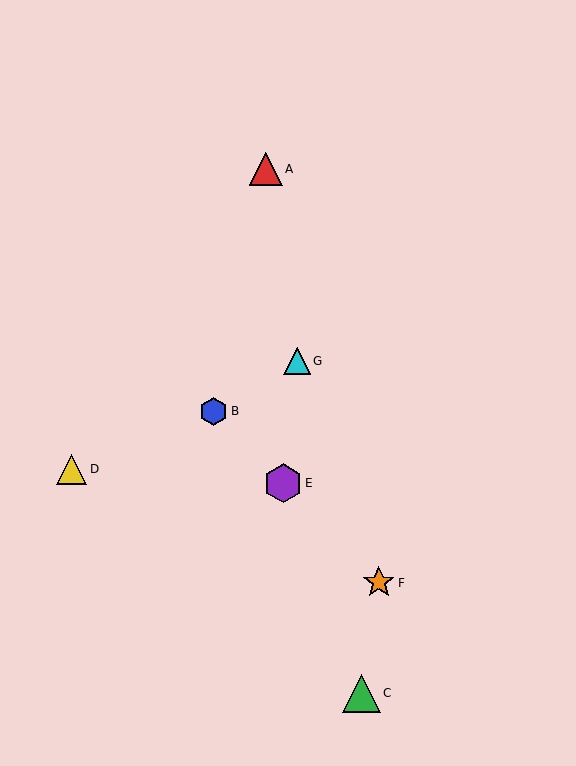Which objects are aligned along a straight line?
Objects B, E, F are aligned along a straight line.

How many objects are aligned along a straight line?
3 objects (B, E, F) are aligned along a straight line.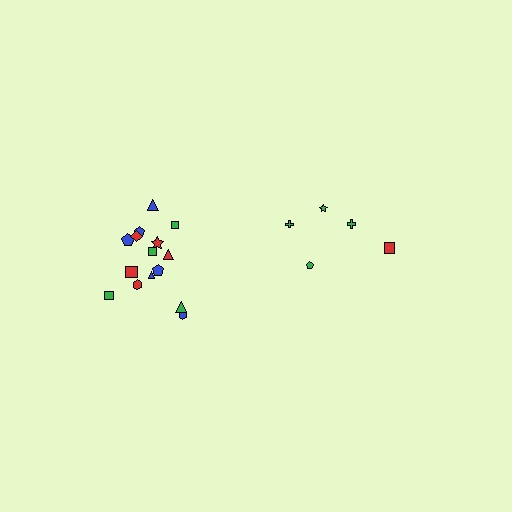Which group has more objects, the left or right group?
The left group.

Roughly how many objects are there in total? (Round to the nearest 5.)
Roughly 20 objects in total.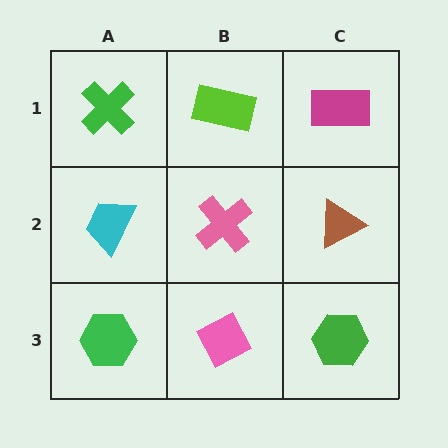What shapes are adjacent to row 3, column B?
A pink cross (row 2, column B), a green hexagon (row 3, column A), a green hexagon (row 3, column C).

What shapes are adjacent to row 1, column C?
A brown triangle (row 2, column C), a lime rectangle (row 1, column B).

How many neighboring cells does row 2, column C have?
3.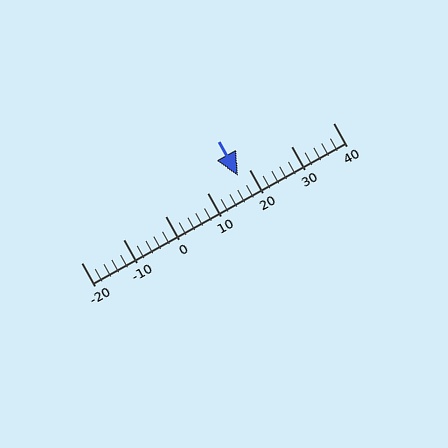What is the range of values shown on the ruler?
The ruler shows values from -20 to 40.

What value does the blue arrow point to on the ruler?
The blue arrow points to approximately 17.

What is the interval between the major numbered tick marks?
The major tick marks are spaced 10 units apart.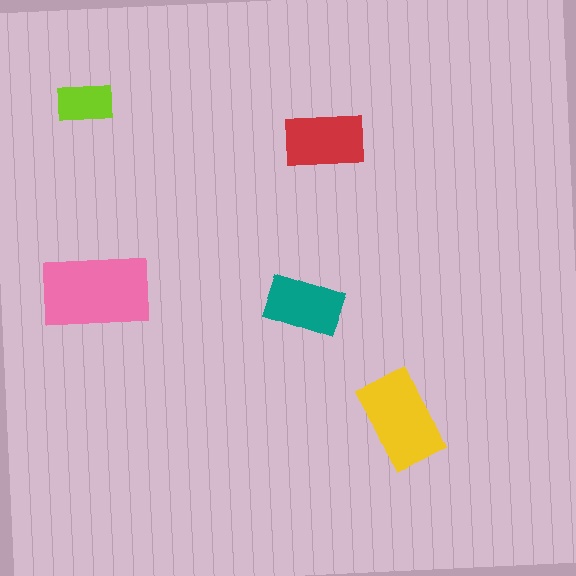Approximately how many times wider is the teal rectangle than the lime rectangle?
About 1.5 times wider.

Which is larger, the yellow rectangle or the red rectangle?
The yellow one.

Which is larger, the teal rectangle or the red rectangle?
The red one.